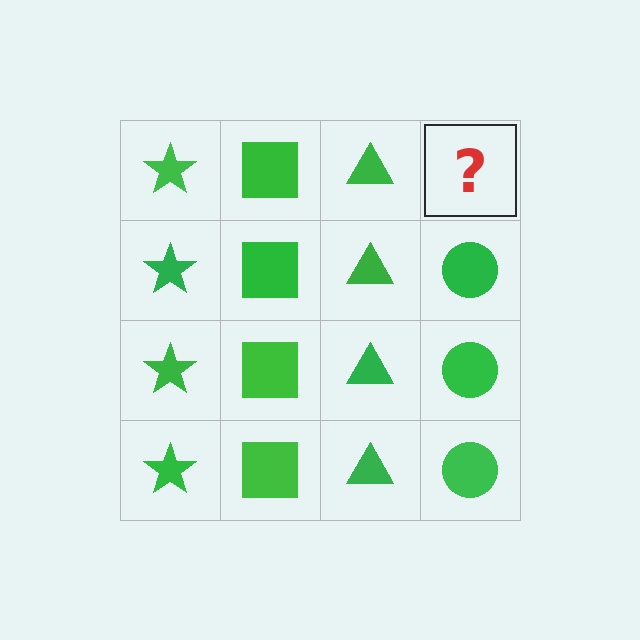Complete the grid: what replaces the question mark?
The question mark should be replaced with a green circle.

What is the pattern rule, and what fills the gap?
The rule is that each column has a consistent shape. The gap should be filled with a green circle.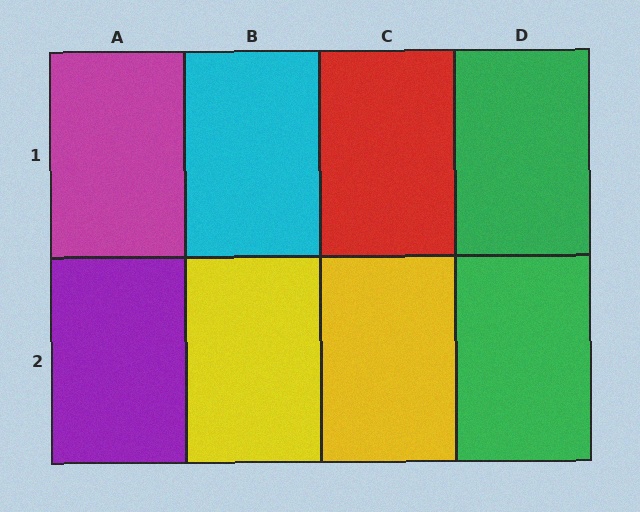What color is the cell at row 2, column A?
Purple.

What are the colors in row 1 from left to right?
Magenta, cyan, red, green.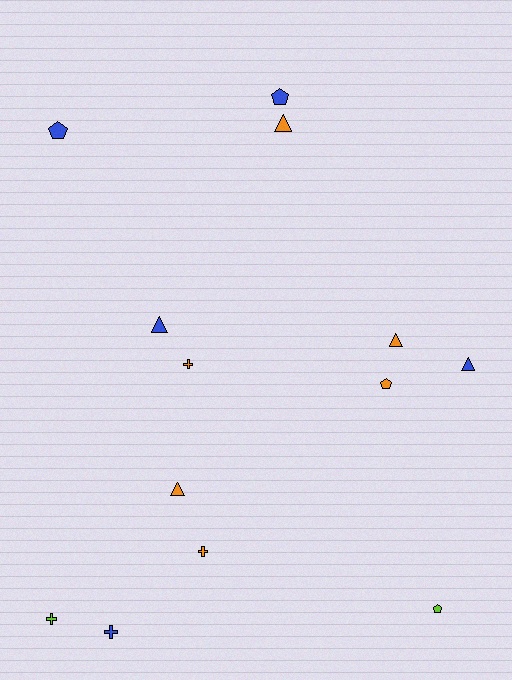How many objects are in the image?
There are 13 objects.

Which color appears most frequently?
Orange, with 6 objects.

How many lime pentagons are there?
There is 1 lime pentagon.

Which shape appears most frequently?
Triangle, with 5 objects.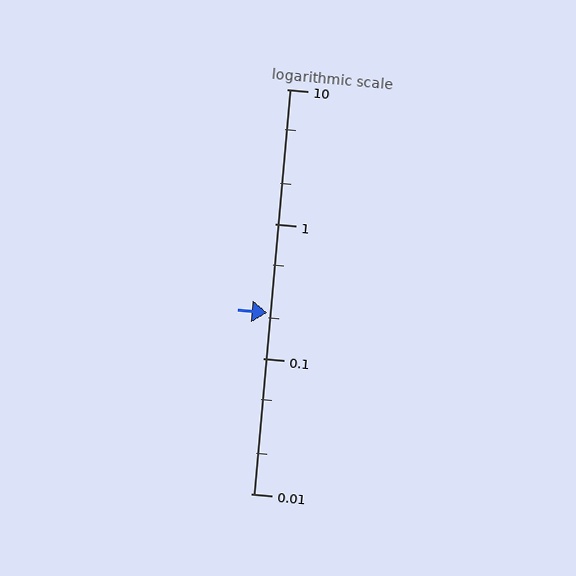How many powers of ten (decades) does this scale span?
The scale spans 3 decades, from 0.01 to 10.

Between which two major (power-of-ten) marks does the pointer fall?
The pointer is between 0.1 and 1.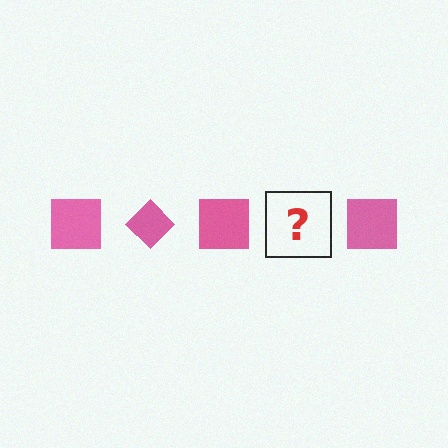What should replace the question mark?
The question mark should be replaced with a pink diamond.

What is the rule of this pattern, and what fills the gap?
The rule is that the pattern cycles through square, diamond shapes in pink. The gap should be filled with a pink diamond.